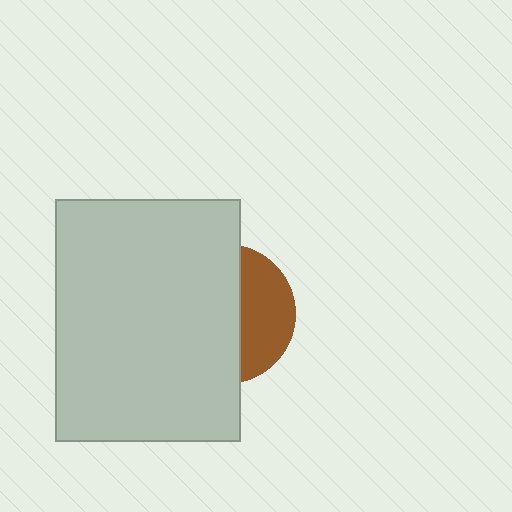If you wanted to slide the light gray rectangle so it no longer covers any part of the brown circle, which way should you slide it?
Slide it left — that is the most direct way to separate the two shapes.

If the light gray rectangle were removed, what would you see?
You would see the complete brown circle.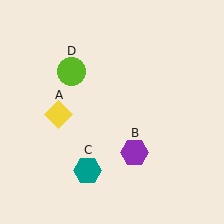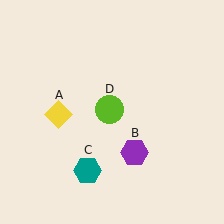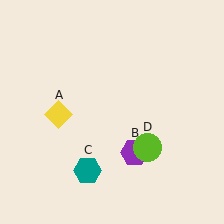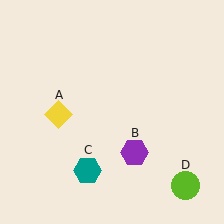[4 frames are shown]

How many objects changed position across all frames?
1 object changed position: lime circle (object D).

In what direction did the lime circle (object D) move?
The lime circle (object D) moved down and to the right.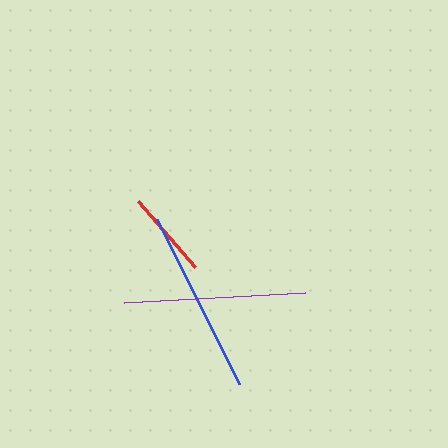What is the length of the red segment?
The red segment is approximately 87 pixels long.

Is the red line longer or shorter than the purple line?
The purple line is longer than the red line.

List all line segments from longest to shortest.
From longest to shortest: blue, purple, red.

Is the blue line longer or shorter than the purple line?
The blue line is longer than the purple line.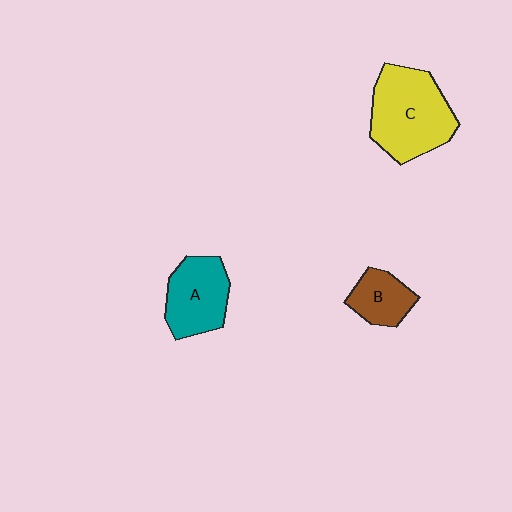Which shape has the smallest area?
Shape B (brown).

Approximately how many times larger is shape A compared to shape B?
Approximately 1.5 times.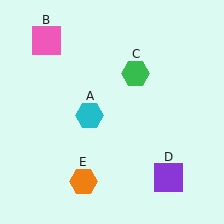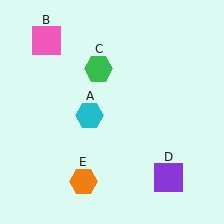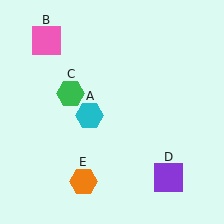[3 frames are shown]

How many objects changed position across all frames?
1 object changed position: green hexagon (object C).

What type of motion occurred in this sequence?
The green hexagon (object C) rotated counterclockwise around the center of the scene.